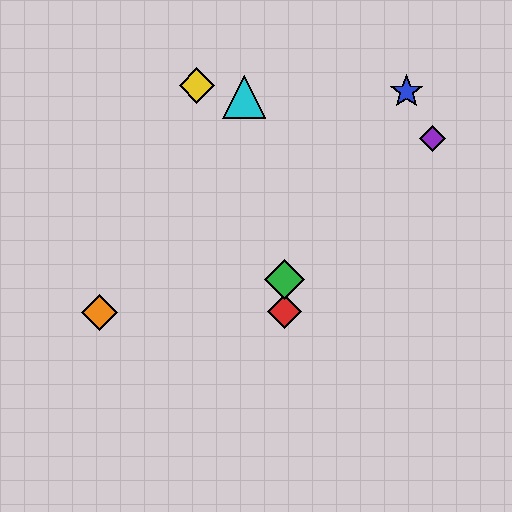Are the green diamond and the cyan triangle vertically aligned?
No, the green diamond is at x≈285 and the cyan triangle is at x≈244.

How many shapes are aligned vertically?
2 shapes (the red diamond, the green diamond) are aligned vertically.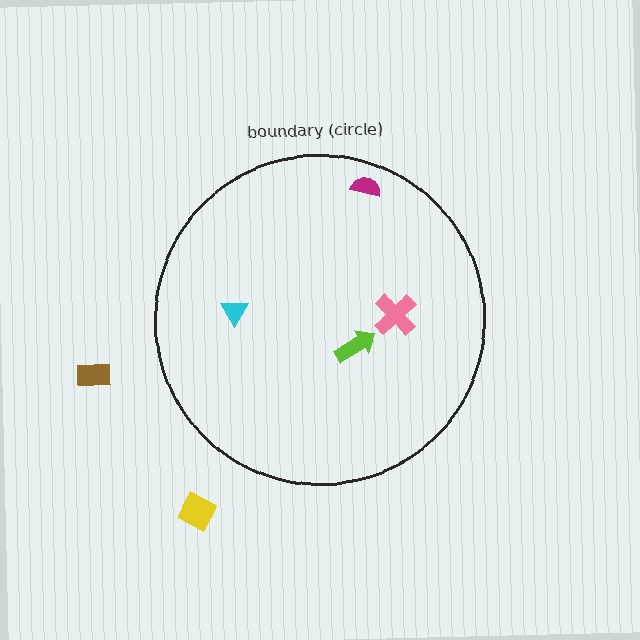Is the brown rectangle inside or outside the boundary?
Outside.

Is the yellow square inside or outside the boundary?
Outside.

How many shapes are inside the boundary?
4 inside, 2 outside.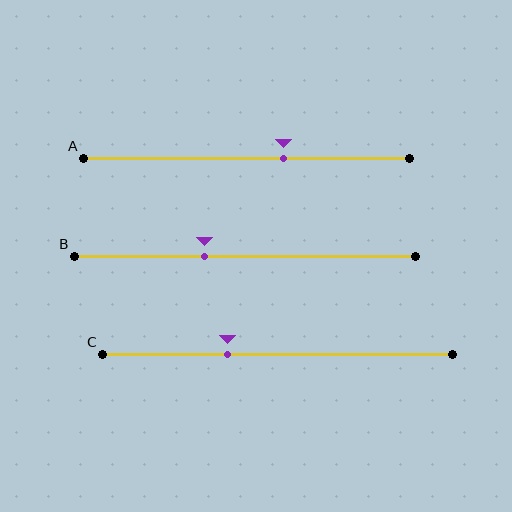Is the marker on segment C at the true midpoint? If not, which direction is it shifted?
No, the marker on segment C is shifted to the left by about 14% of the segment length.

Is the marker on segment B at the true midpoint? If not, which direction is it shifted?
No, the marker on segment B is shifted to the left by about 12% of the segment length.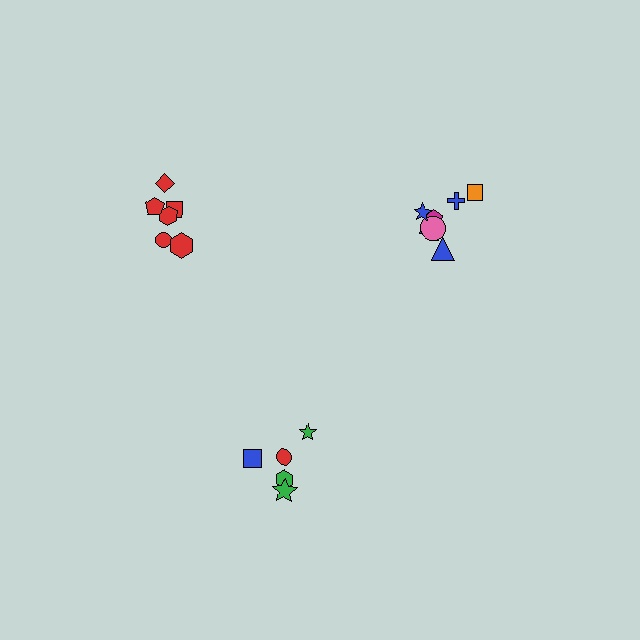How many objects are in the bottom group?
There are 6 objects.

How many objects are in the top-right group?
There are 8 objects.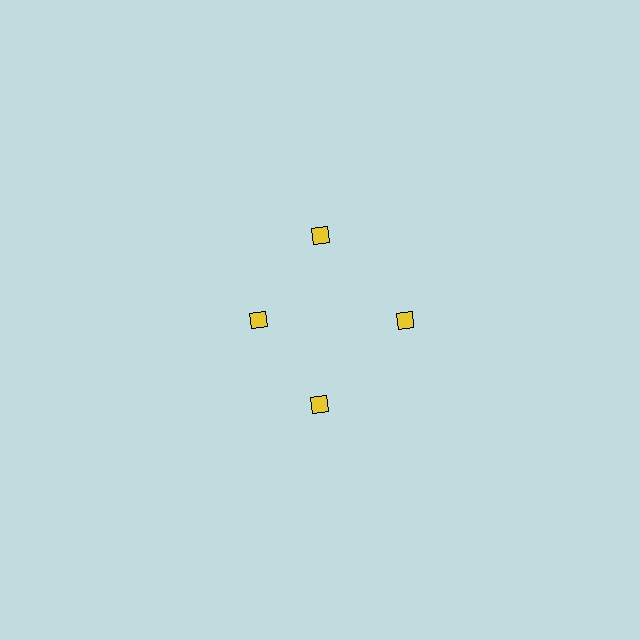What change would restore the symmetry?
The symmetry would be restored by moving it outward, back onto the ring so that all 4 diamonds sit at equal angles and equal distance from the center.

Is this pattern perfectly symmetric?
No. The 4 yellow diamonds are arranged in a ring, but one element near the 9 o'clock position is pulled inward toward the center, breaking the 4-fold rotational symmetry.